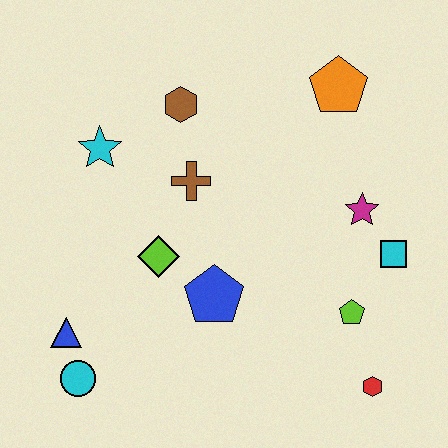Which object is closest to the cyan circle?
The blue triangle is closest to the cyan circle.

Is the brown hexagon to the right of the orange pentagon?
No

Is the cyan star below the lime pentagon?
No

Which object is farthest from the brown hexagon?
The red hexagon is farthest from the brown hexagon.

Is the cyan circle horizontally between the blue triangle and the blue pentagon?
Yes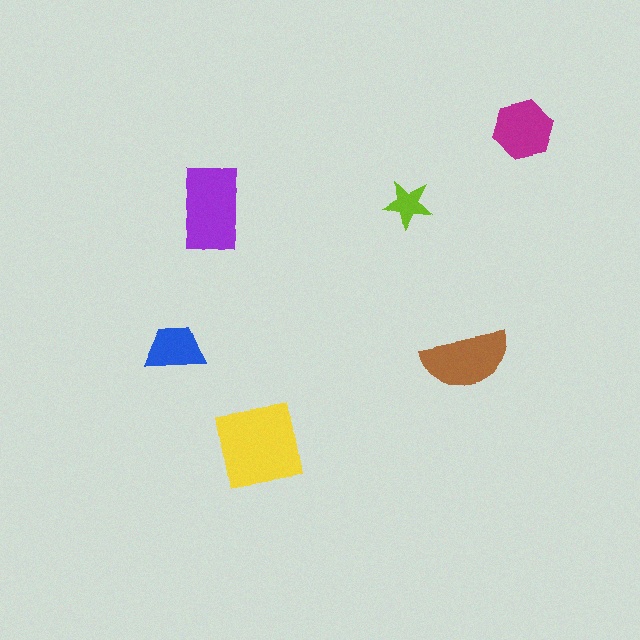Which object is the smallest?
The lime star.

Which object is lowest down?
The yellow square is bottommost.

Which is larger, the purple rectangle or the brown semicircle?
The purple rectangle.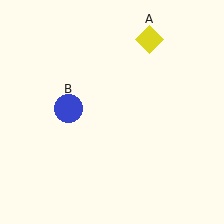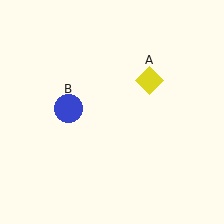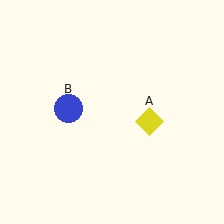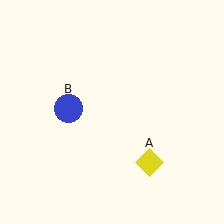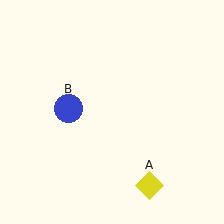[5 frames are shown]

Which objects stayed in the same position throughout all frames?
Blue circle (object B) remained stationary.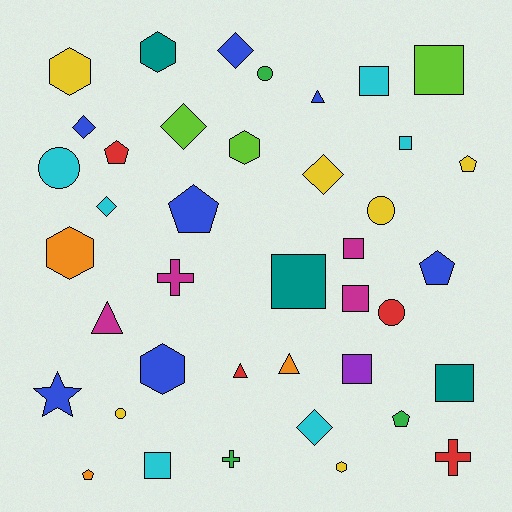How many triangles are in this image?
There are 4 triangles.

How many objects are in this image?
There are 40 objects.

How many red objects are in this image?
There are 4 red objects.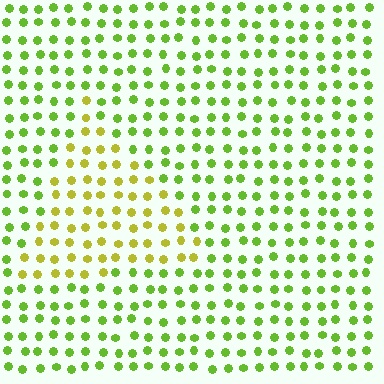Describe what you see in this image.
The image is filled with small lime elements in a uniform arrangement. A triangle-shaped region is visible where the elements are tinted to a slightly different hue, forming a subtle color boundary.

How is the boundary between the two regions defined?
The boundary is defined purely by a slight shift in hue (about 34 degrees). Spacing, size, and orientation are identical on both sides.